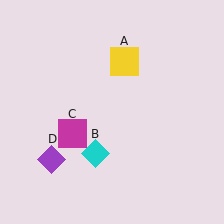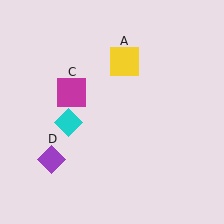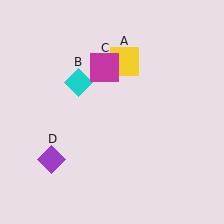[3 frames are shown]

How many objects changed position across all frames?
2 objects changed position: cyan diamond (object B), magenta square (object C).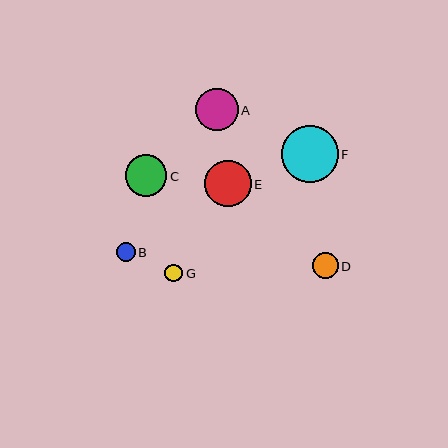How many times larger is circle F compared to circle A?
Circle F is approximately 1.3 times the size of circle A.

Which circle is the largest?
Circle F is the largest with a size of approximately 56 pixels.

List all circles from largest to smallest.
From largest to smallest: F, E, A, C, D, B, G.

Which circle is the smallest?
Circle G is the smallest with a size of approximately 18 pixels.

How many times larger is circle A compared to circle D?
Circle A is approximately 1.6 times the size of circle D.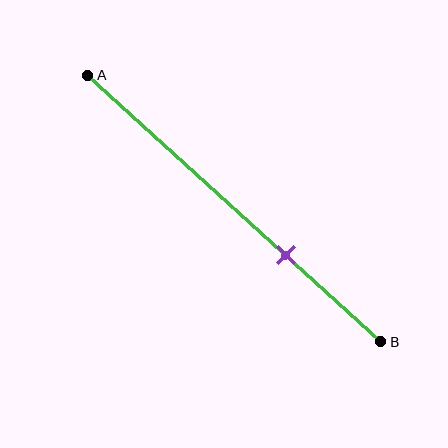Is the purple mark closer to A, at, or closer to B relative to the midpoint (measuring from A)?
The purple mark is closer to point B than the midpoint of segment AB.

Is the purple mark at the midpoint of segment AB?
No, the mark is at about 70% from A, not at the 50% midpoint.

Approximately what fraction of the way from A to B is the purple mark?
The purple mark is approximately 70% of the way from A to B.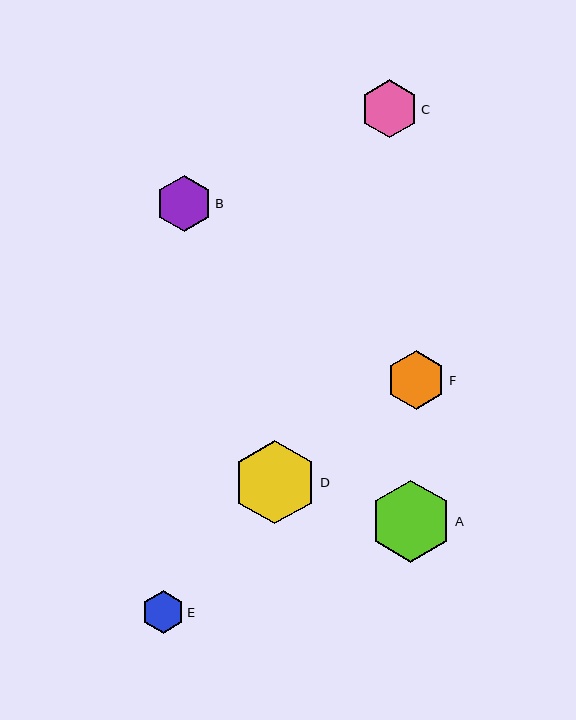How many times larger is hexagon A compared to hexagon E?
Hexagon A is approximately 1.9 times the size of hexagon E.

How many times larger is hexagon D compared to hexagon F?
Hexagon D is approximately 1.4 times the size of hexagon F.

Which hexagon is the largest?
Hexagon D is the largest with a size of approximately 84 pixels.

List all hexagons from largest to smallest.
From largest to smallest: D, A, F, C, B, E.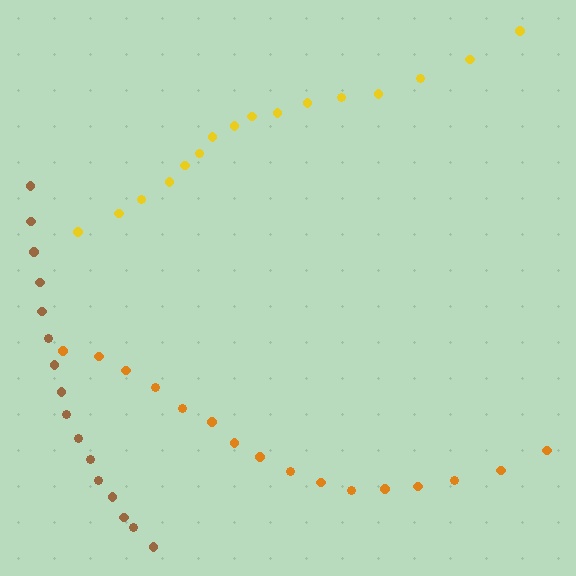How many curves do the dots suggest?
There are 3 distinct paths.